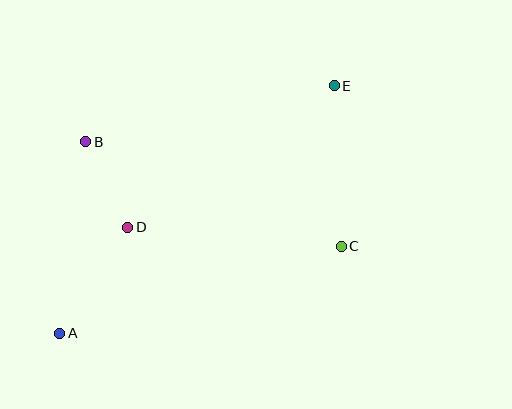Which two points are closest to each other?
Points B and D are closest to each other.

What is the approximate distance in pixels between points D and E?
The distance between D and E is approximately 251 pixels.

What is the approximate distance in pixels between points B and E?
The distance between B and E is approximately 255 pixels.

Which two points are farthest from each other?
Points A and E are farthest from each other.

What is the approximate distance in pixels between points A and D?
The distance between A and D is approximately 126 pixels.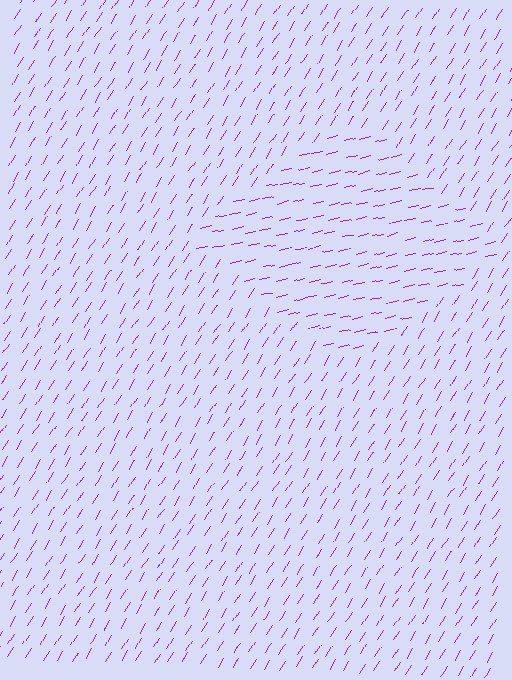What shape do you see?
I see a diamond.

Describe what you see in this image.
The image is filled with small purple line segments. A diamond region in the image has lines oriented differently from the surrounding lines, creating a visible texture boundary.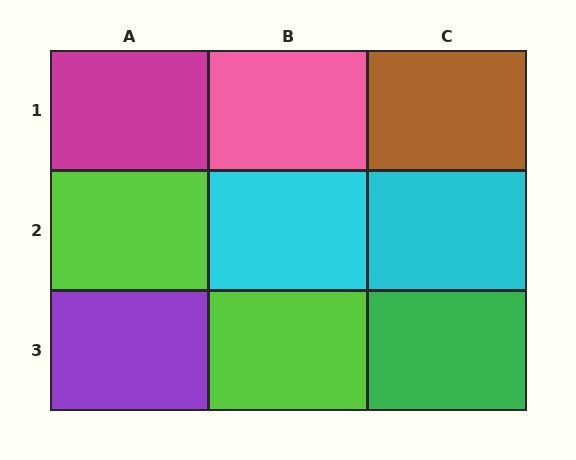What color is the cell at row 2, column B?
Cyan.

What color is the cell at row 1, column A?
Magenta.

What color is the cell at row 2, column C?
Cyan.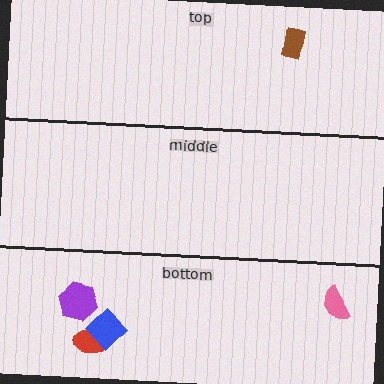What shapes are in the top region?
The brown rectangle.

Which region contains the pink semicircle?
The bottom region.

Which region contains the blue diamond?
The bottom region.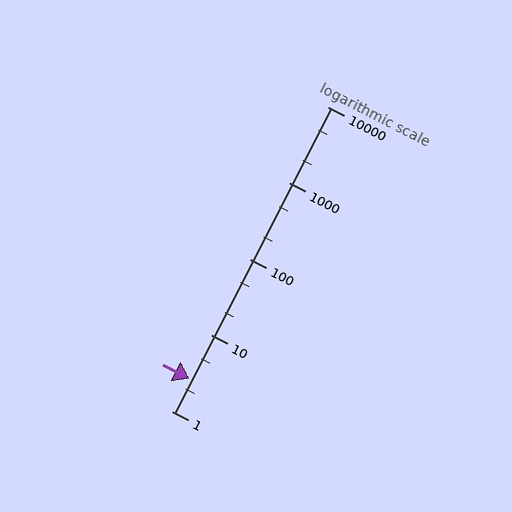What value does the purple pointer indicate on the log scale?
The pointer indicates approximately 2.7.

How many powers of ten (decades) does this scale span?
The scale spans 4 decades, from 1 to 10000.